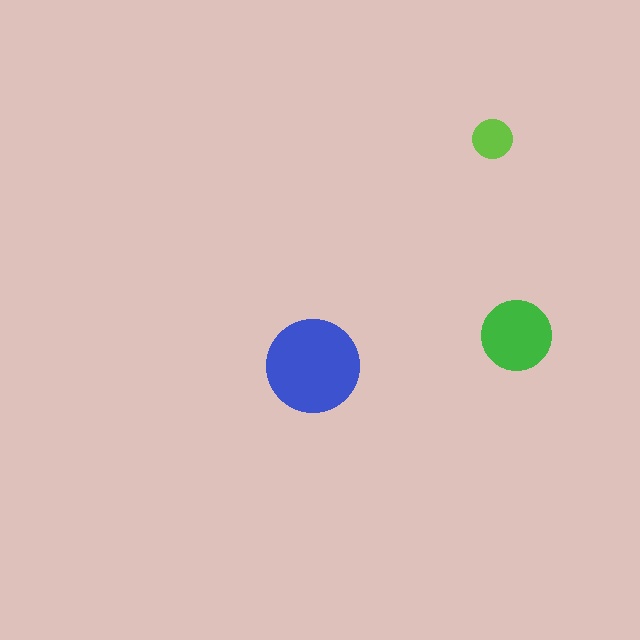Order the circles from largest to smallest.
the blue one, the green one, the lime one.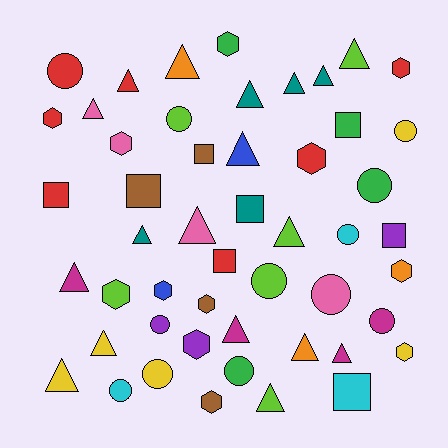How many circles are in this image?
There are 12 circles.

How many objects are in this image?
There are 50 objects.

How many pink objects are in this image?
There are 4 pink objects.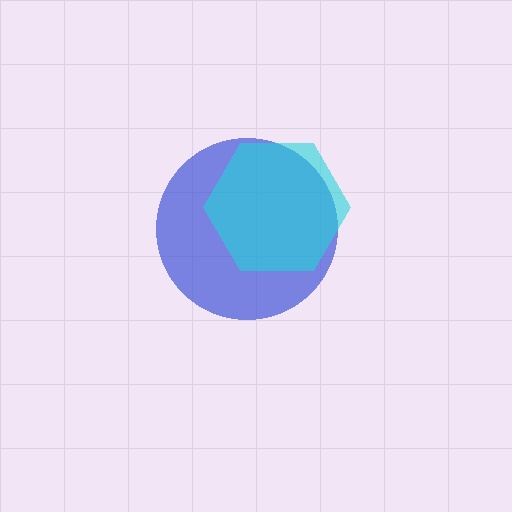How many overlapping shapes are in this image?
There are 2 overlapping shapes in the image.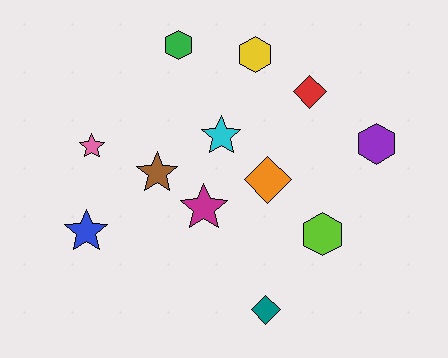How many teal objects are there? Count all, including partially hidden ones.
There is 1 teal object.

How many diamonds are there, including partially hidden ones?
There are 3 diamonds.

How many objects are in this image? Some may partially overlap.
There are 12 objects.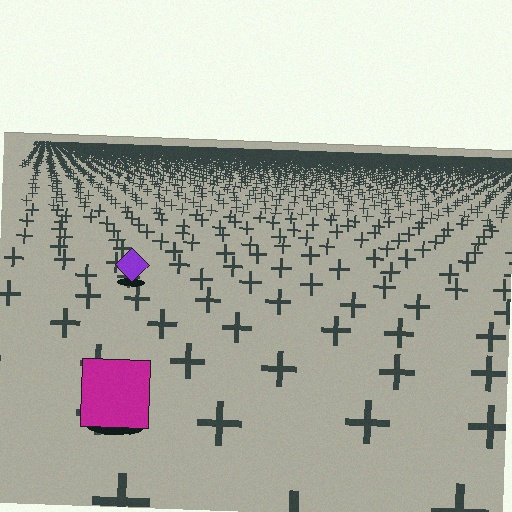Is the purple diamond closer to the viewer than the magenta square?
No. The magenta square is closer — you can tell from the texture gradient: the ground texture is coarser near it.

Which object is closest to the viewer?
The magenta square is closest. The texture marks near it are larger and more spread out.